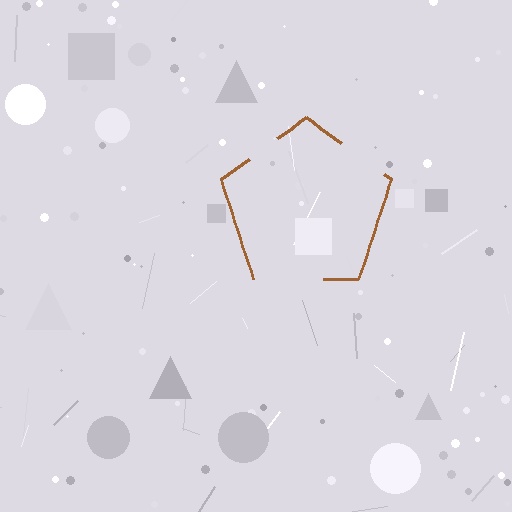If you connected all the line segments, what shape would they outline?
They would outline a pentagon.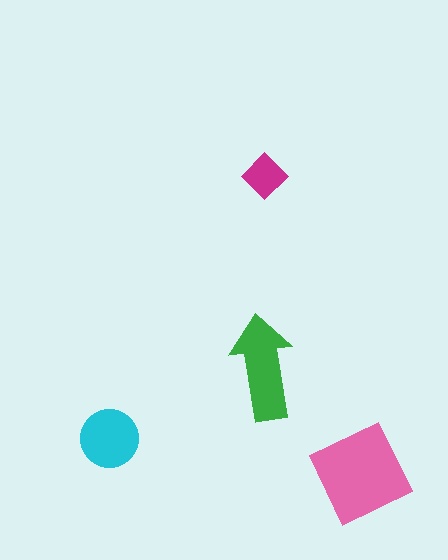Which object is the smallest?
The magenta diamond.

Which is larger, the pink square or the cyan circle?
The pink square.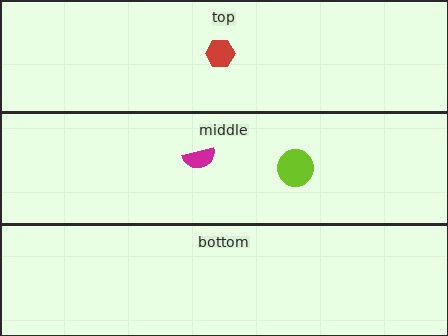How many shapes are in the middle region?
2.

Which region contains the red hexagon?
The top region.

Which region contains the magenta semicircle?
The middle region.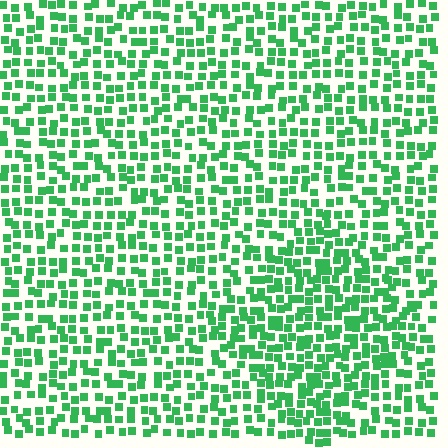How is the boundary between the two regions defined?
The boundary is defined by a change in element density (approximately 1.5x ratio). All elements are the same color, size, and shape.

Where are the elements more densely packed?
The elements are more densely packed inside the diamond boundary.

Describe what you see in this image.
The image contains small green elements arranged at two different densities. A diamond-shaped region is visible where the elements are more densely packed than the surrounding area.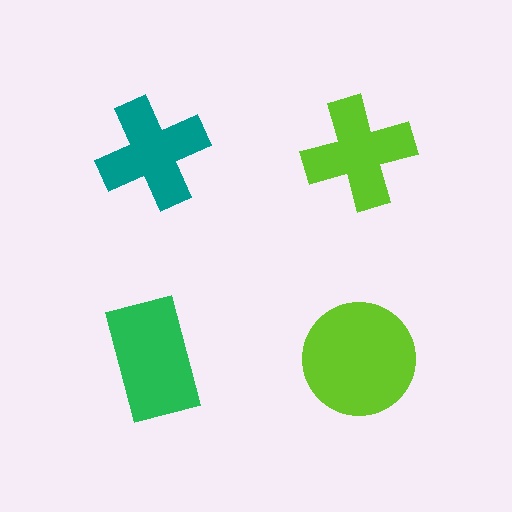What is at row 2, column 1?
A green rectangle.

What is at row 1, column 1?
A teal cross.